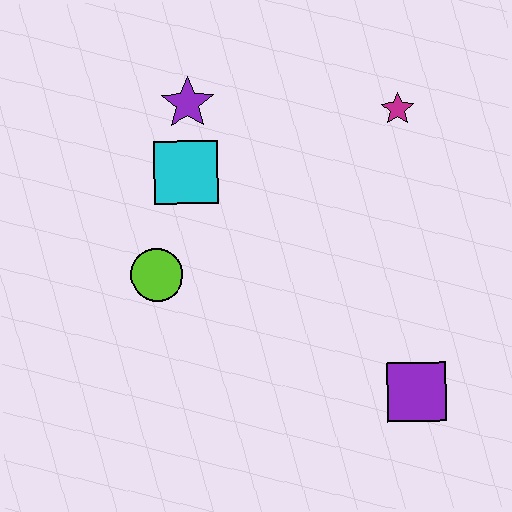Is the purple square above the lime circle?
No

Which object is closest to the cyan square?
The purple star is closest to the cyan square.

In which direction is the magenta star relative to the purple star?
The magenta star is to the right of the purple star.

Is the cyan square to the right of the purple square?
No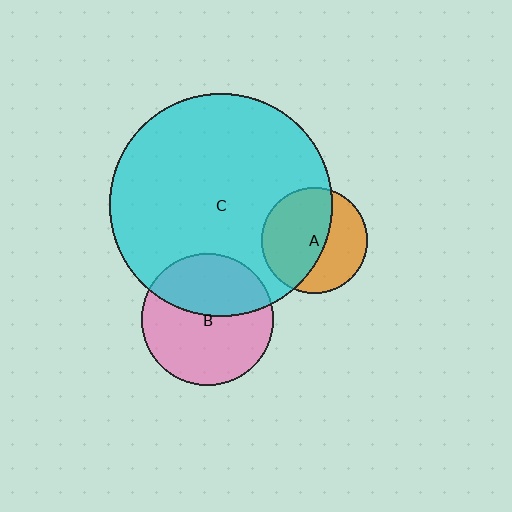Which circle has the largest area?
Circle C (cyan).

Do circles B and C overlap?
Yes.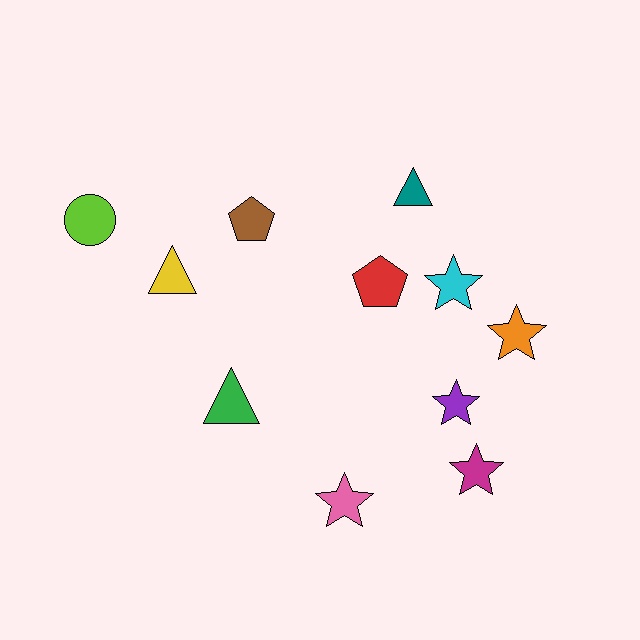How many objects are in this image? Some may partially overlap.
There are 11 objects.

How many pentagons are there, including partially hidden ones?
There are 2 pentagons.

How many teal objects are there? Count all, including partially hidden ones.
There is 1 teal object.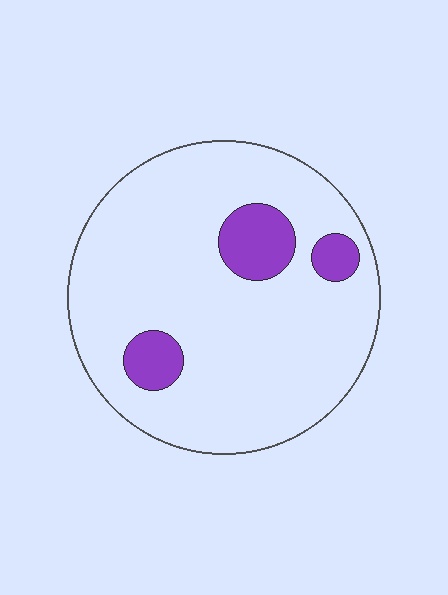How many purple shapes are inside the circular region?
3.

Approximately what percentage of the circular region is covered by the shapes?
Approximately 10%.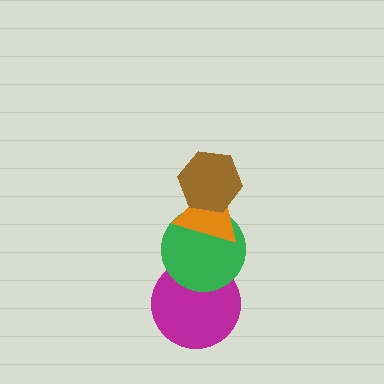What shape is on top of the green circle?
The orange triangle is on top of the green circle.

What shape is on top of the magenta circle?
The green circle is on top of the magenta circle.